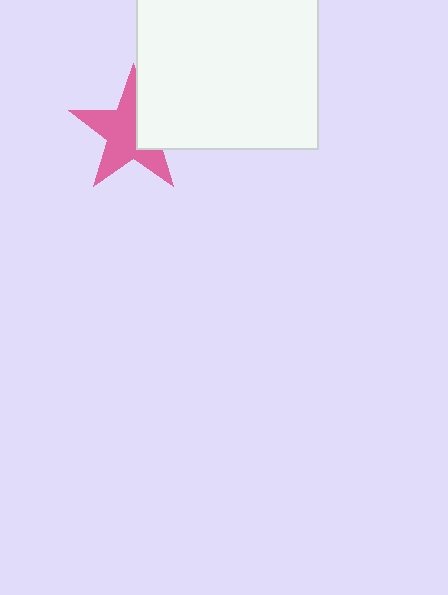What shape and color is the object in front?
The object in front is a white square.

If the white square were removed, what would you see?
You would see the complete pink star.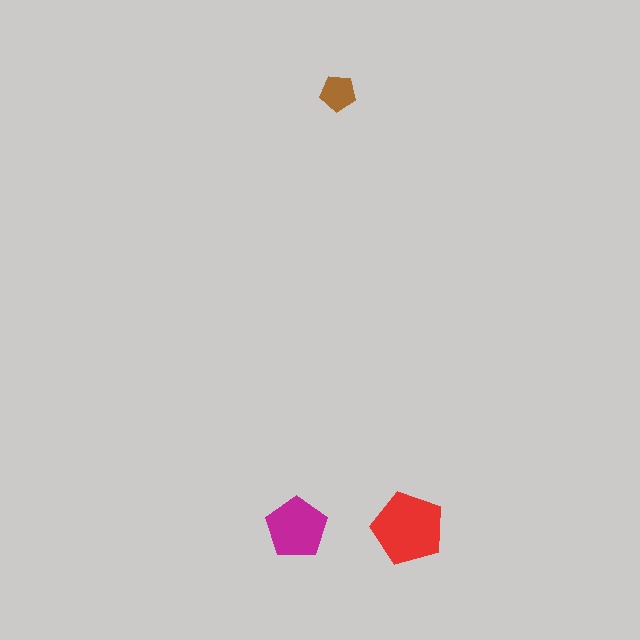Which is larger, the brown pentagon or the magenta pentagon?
The magenta one.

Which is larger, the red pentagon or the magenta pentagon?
The red one.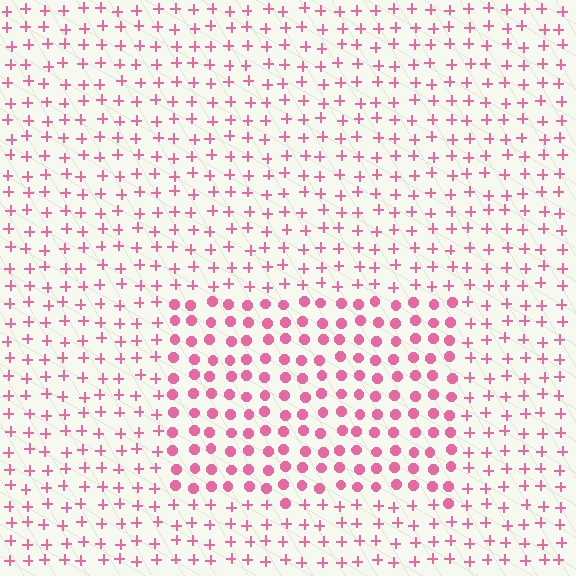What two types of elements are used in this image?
The image uses circles inside the rectangle region and plus signs outside it.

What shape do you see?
I see a rectangle.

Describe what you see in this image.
The image is filled with small pink elements arranged in a uniform grid. A rectangle-shaped region contains circles, while the surrounding area contains plus signs. The boundary is defined purely by the change in element shape.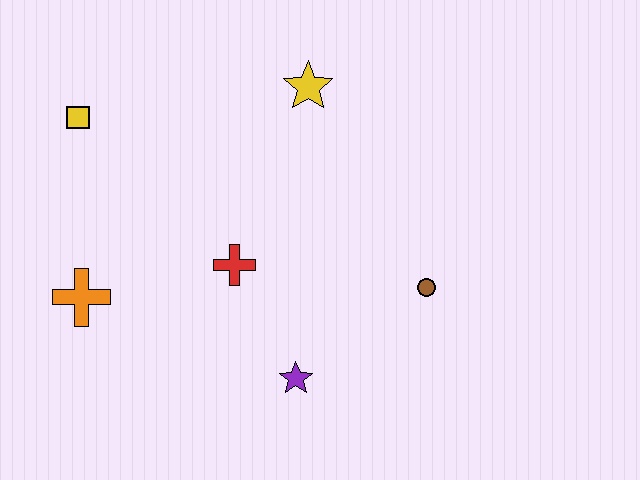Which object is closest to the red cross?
The purple star is closest to the red cross.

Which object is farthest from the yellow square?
The brown circle is farthest from the yellow square.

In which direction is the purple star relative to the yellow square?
The purple star is below the yellow square.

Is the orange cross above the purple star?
Yes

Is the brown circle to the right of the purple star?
Yes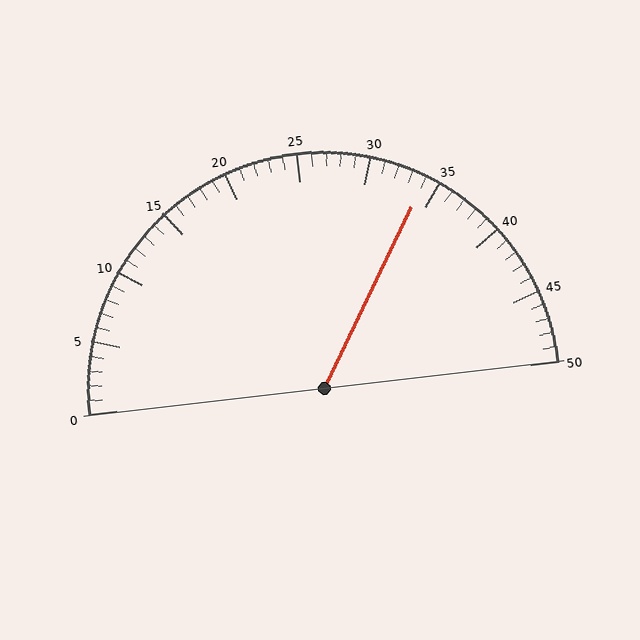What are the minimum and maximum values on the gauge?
The gauge ranges from 0 to 50.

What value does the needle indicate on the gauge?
The needle indicates approximately 34.